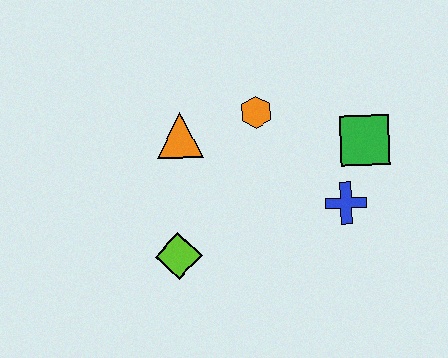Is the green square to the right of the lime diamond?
Yes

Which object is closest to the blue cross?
The green square is closest to the blue cross.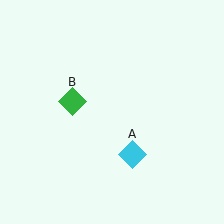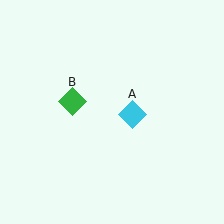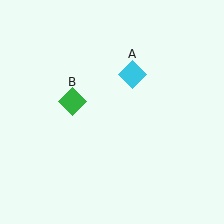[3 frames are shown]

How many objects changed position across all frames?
1 object changed position: cyan diamond (object A).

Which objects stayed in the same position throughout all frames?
Green diamond (object B) remained stationary.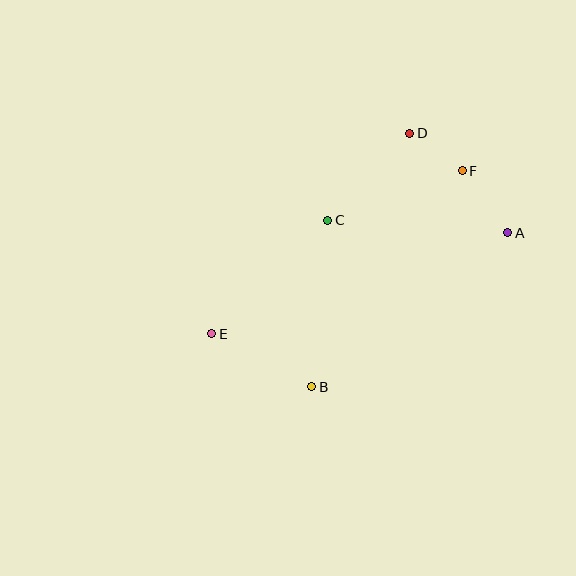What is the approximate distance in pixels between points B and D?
The distance between B and D is approximately 272 pixels.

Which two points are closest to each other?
Points D and F are closest to each other.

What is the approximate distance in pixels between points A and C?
The distance between A and C is approximately 181 pixels.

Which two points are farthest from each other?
Points A and E are farthest from each other.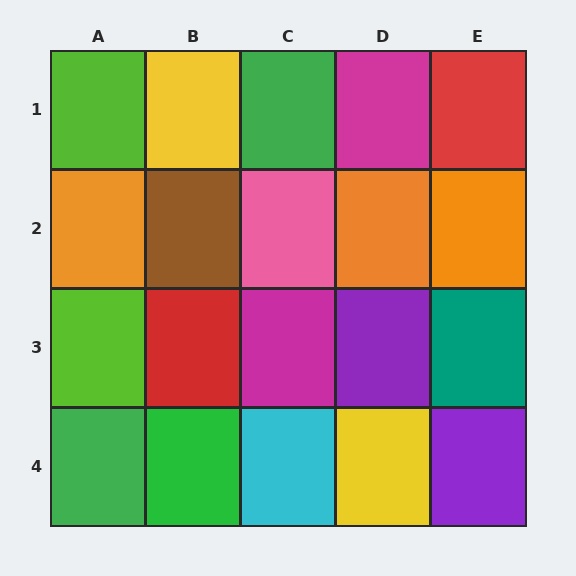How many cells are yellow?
2 cells are yellow.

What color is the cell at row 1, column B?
Yellow.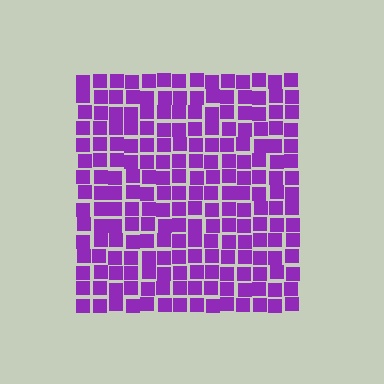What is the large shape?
The large shape is a square.